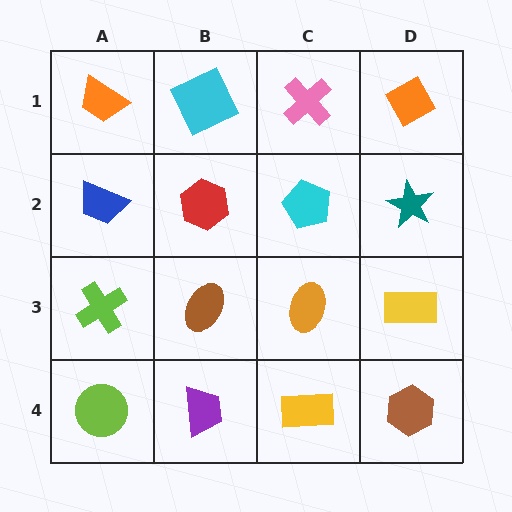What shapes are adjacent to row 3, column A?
A blue trapezoid (row 2, column A), a lime circle (row 4, column A), a brown ellipse (row 3, column B).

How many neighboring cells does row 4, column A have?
2.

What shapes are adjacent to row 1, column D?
A teal star (row 2, column D), a pink cross (row 1, column C).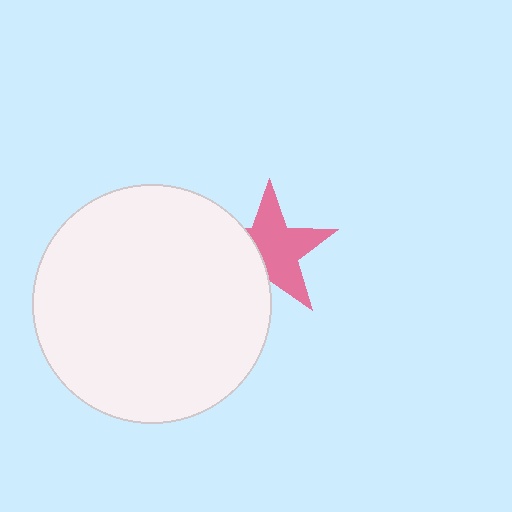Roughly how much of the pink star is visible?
Most of it is visible (roughly 65%).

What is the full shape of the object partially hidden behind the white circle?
The partially hidden object is a pink star.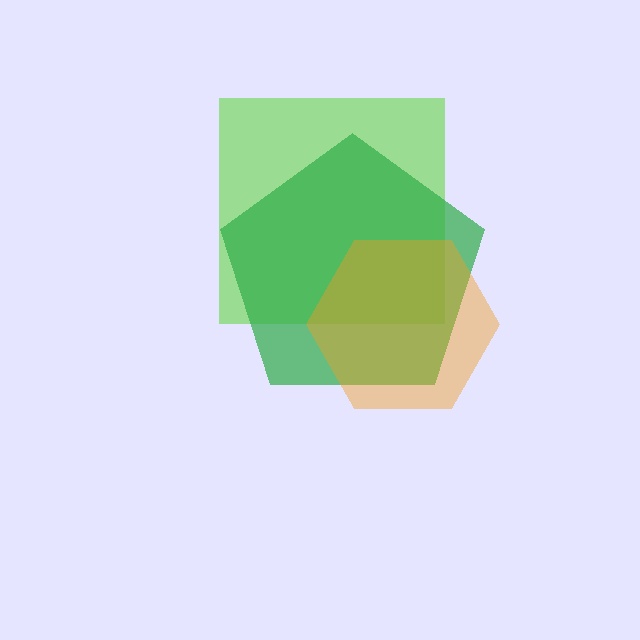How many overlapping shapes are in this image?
There are 3 overlapping shapes in the image.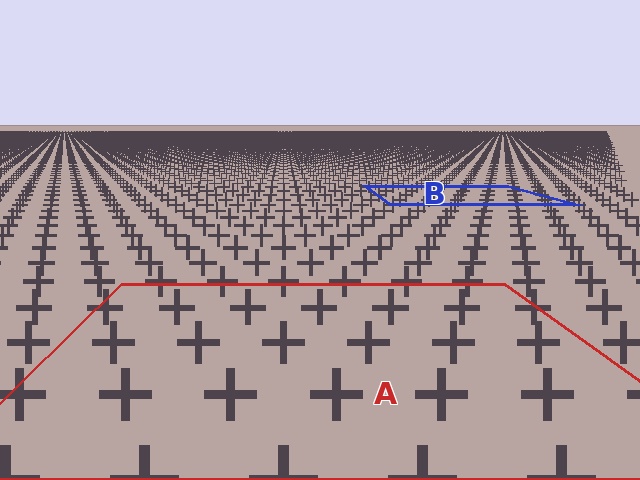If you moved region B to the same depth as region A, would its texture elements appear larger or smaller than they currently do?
They would appear larger. At a closer depth, the same texture elements are projected at a bigger on-screen size.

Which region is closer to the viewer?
Region A is closer. The texture elements there are larger and more spread out.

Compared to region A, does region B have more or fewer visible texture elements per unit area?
Region B has more texture elements per unit area — they are packed more densely because it is farther away.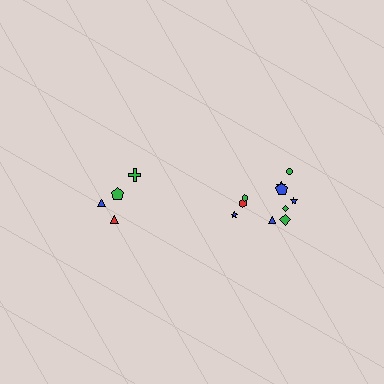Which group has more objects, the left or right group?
The right group.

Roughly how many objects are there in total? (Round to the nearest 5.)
Roughly 15 objects in total.